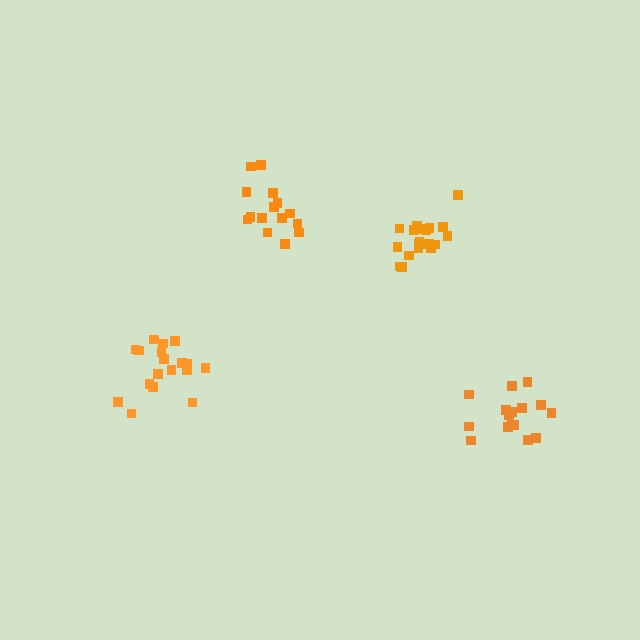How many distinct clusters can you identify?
There are 4 distinct clusters.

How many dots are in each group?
Group 1: 19 dots, Group 2: 18 dots, Group 3: 16 dots, Group 4: 15 dots (68 total).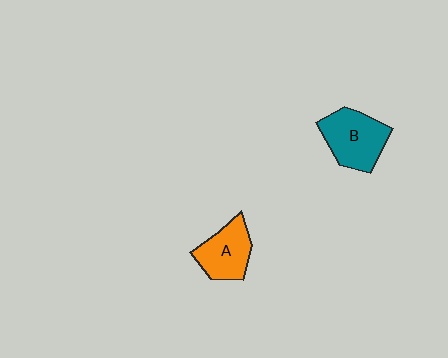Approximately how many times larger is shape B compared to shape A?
Approximately 1.2 times.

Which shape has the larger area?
Shape B (teal).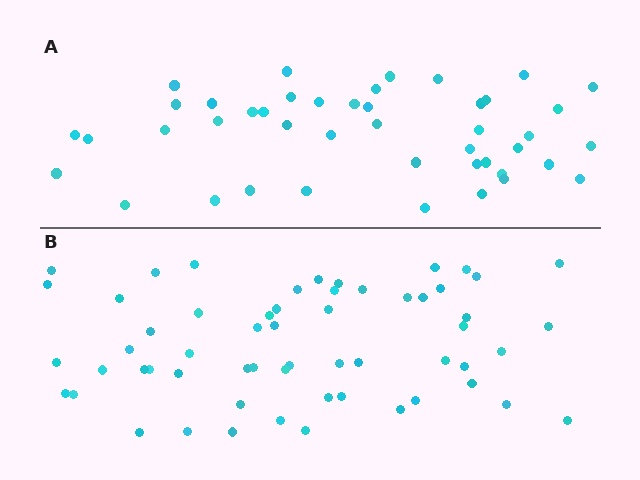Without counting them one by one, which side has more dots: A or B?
Region B (the bottom region) has more dots.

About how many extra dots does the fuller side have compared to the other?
Region B has approximately 15 more dots than region A.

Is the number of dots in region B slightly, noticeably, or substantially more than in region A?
Region B has noticeably more, but not dramatically so. The ratio is roughly 1.3 to 1.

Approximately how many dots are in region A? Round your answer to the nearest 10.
About 40 dots. (The exact count is 44, which rounds to 40.)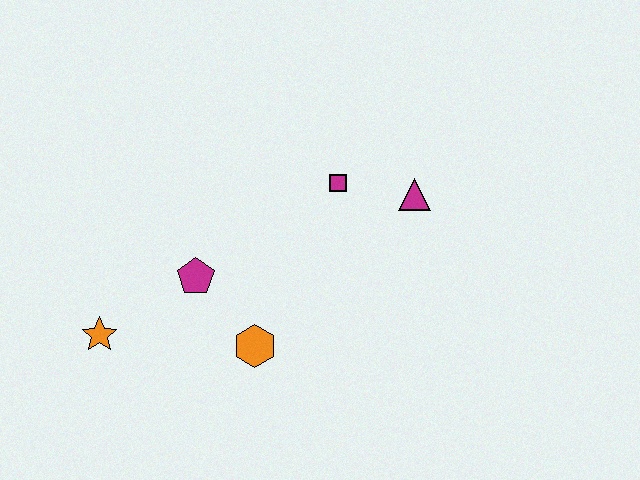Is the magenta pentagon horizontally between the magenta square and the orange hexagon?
No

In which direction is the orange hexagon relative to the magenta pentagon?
The orange hexagon is below the magenta pentagon.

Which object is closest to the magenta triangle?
The magenta square is closest to the magenta triangle.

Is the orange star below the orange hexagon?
No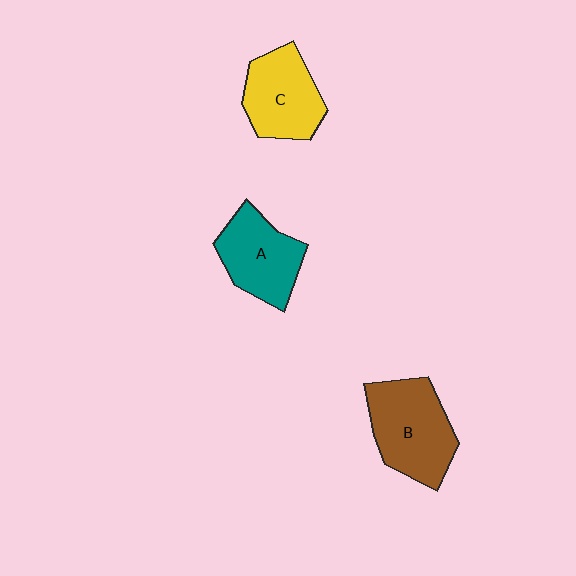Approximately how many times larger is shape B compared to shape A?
Approximately 1.2 times.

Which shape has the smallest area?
Shape A (teal).